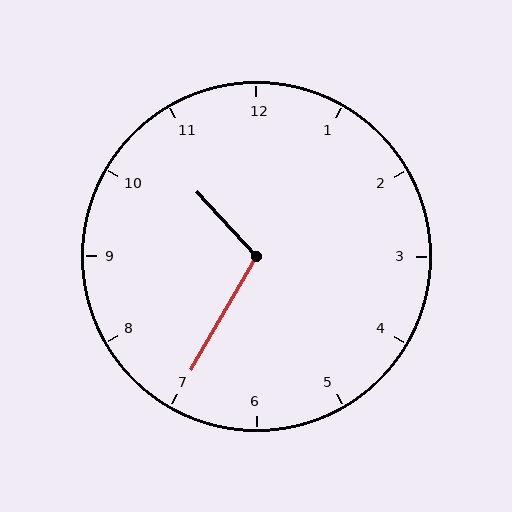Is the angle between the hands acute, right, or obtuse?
It is obtuse.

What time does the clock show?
10:35.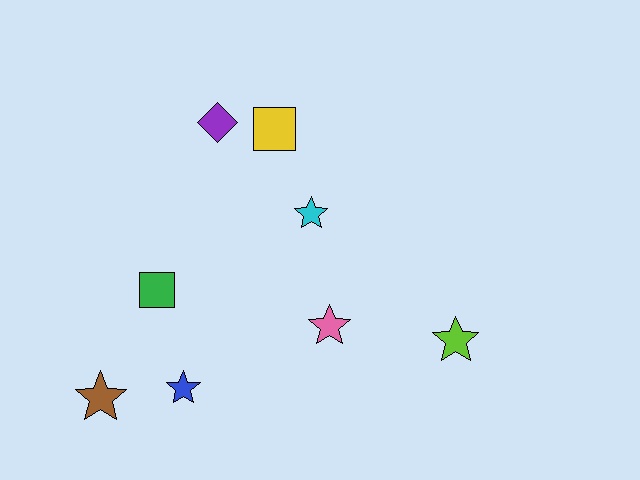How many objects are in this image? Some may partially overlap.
There are 8 objects.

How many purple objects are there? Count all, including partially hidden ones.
There is 1 purple object.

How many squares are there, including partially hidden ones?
There are 2 squares.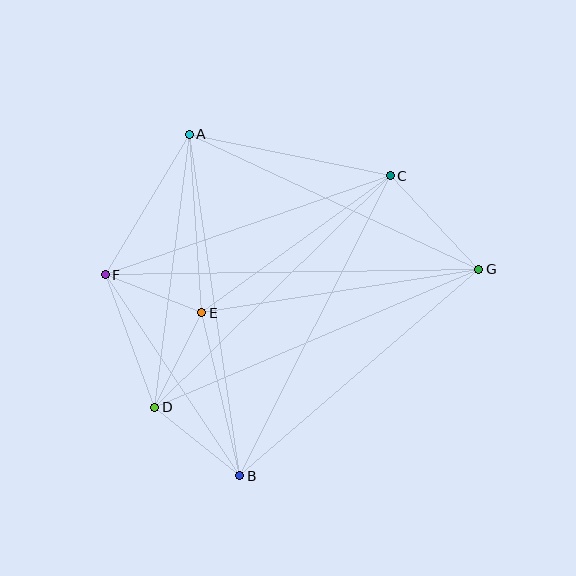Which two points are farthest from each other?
Points F and G are farthest from each other.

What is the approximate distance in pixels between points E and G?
The distance between E and G is approximately 281 pixels.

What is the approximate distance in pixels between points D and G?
The distance between D and G is approximately 352 pixels.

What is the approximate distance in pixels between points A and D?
The distance between A and D is approximately 275 pixels.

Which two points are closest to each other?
Points E and F are closest to each other.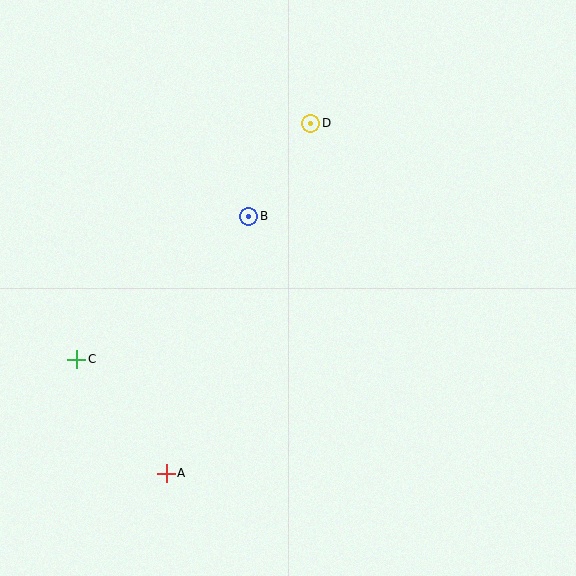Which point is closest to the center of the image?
Point B at (249, 216) is closest to the center.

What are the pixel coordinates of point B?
Point B is at (249, 216).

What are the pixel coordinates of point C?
Point C is at (77, 359).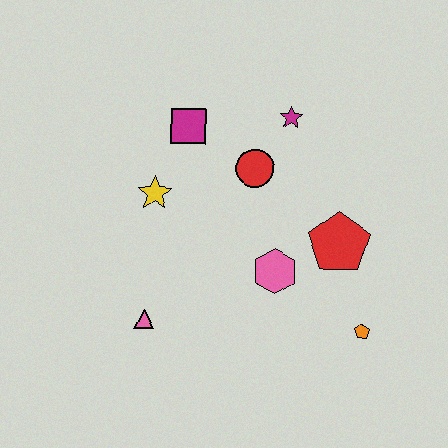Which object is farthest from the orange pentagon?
The magenta square is farthest from the orange pentagon.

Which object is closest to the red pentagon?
The pink hexagon is closest to the red pentagon.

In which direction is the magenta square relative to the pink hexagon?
The magenta square is above the pink hexagon.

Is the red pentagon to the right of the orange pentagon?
No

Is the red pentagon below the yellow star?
Yes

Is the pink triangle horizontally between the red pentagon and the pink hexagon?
No